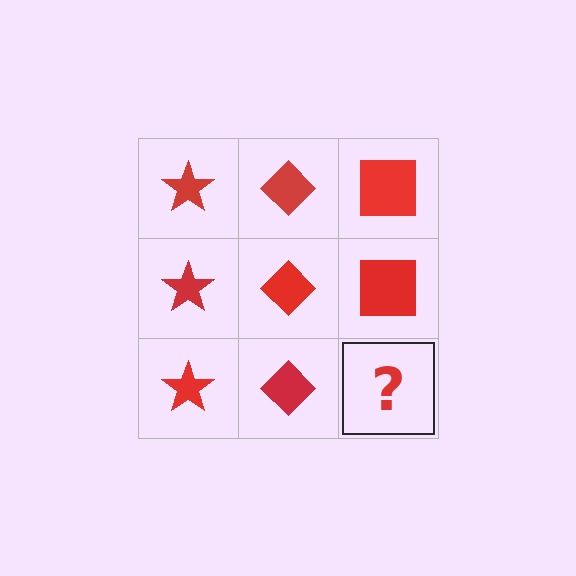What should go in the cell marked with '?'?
The missing cell should contain a red square.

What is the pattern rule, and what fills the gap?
The rule is that each column has a consistent shape. The gap should be filled with a red square.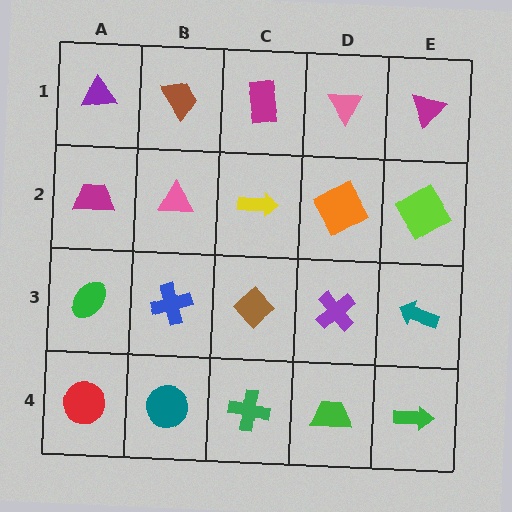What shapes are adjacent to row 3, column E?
A lime diamond (row 2, column E), a green arrow (row 4, column E), a purple cross (row 3, column D).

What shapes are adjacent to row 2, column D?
A pink triangle (row 1, column D), a purple cross (row 3, column D), a yellow arrow (row 2, column C), a lime diamond (row 2, column E).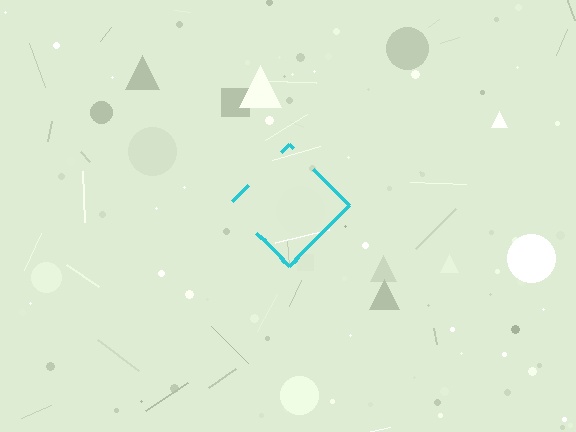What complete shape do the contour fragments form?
The contour fragments form a diamond.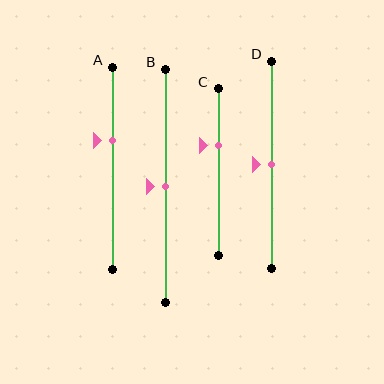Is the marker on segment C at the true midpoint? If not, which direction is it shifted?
No, the marker on segment C is shifted upward by about 16% of the segment length.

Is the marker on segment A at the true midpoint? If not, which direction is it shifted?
No, the marker on segment A is shifted upward by about 14% of the segment length.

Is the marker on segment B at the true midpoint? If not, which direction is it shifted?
Yes, the marker on segment B is at the true midpoint.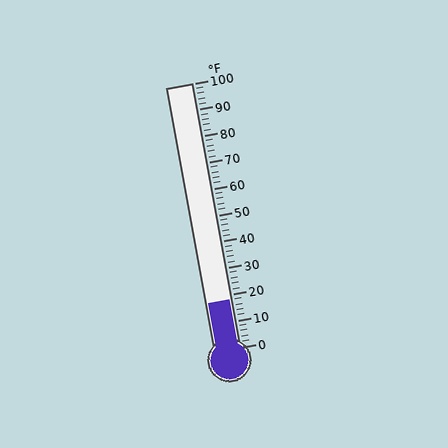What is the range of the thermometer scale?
The thermometer scale ranges from 0°F to 100°F.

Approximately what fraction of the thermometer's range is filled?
The thermometer is filled to approximately 20% of its range.